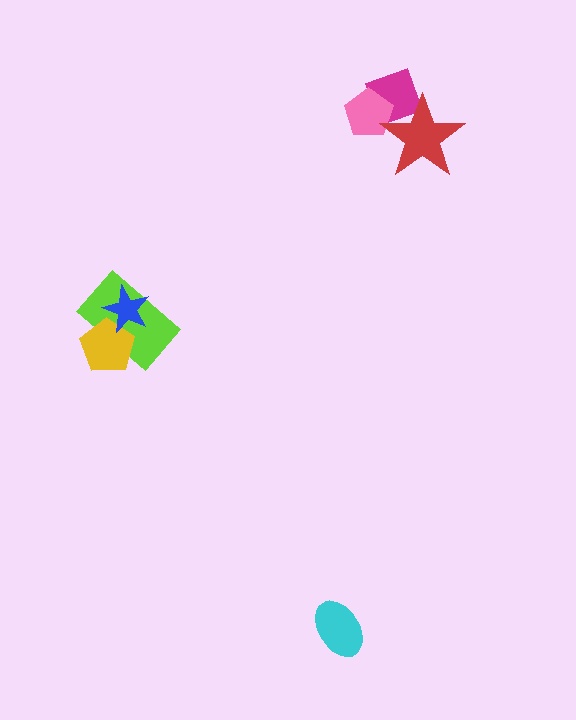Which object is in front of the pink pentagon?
The red star is in front of the pink pentagon.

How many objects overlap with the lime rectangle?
2 objects overlap with the lime rectangle.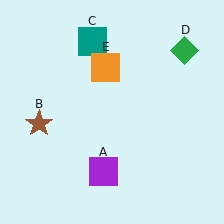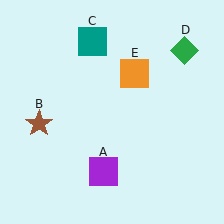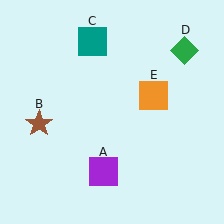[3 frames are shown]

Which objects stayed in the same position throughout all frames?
Purple square (object A) and brown star (object B) and teal square (object C) and green diamond (object D) remained stationary.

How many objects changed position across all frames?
1 object changed position: orange square (object E).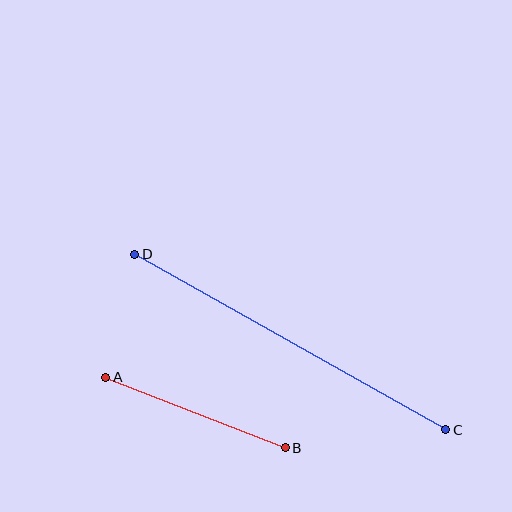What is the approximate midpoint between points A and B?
The midpoint is at approximately (195, 412) pixels.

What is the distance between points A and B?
The distance is approximately 193 pixels.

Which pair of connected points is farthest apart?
Points C and D are farthest apart.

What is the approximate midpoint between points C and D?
The midpoint is at approximately (290, 342) pixels.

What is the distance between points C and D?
The distance is approximately 357 pixels.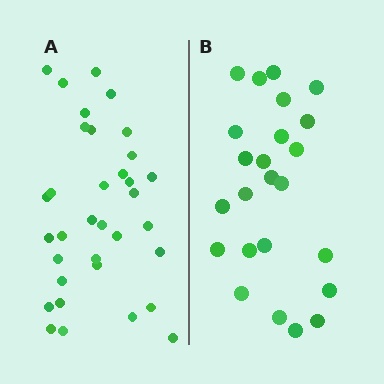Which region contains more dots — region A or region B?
Region A (the left region) has more dots.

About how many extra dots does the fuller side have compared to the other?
Region A has roughly 10 or so more dots than region B.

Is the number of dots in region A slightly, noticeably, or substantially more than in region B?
Region A has noticeably more, but not dramatically so. The ratio is roughly 1.4 to 1.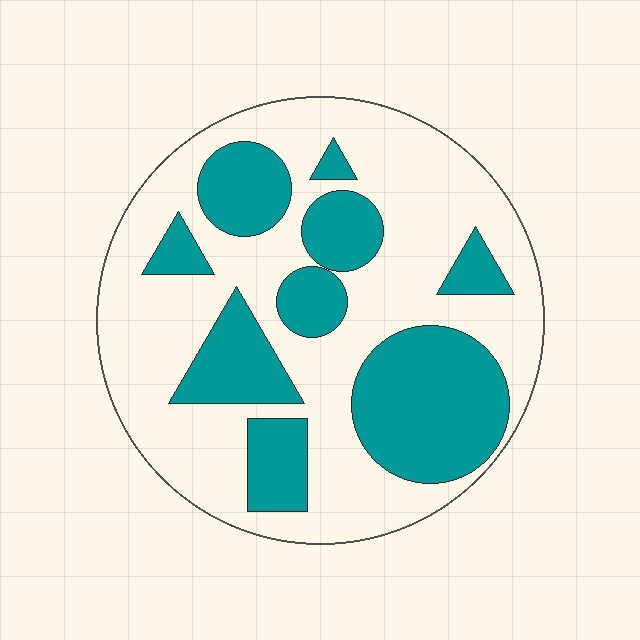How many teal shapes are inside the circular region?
9.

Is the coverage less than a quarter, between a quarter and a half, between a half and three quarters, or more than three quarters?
Between a quarter and a half.